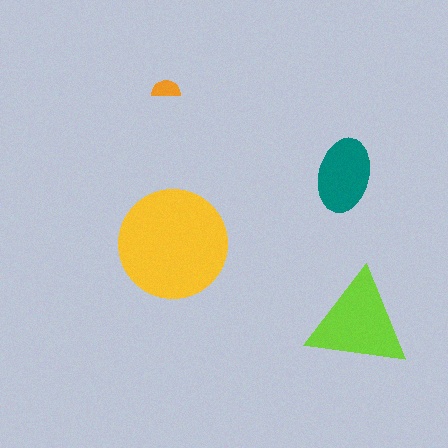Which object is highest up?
The orange semicircle is topmost.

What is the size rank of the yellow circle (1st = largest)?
1st.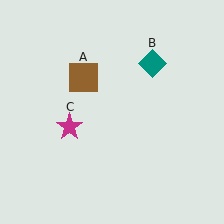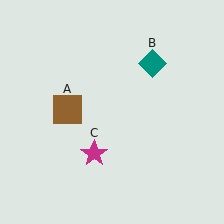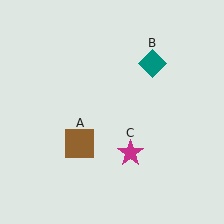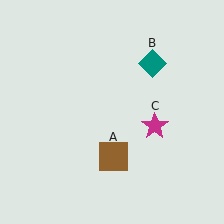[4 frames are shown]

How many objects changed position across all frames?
2 objects changed position: brown square (object A), magenta star (object C).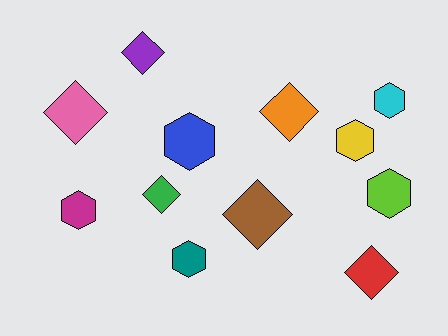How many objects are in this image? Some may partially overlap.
There are 12 objects.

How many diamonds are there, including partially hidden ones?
There are 6 diamonds.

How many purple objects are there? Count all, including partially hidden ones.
There is 1 purple object.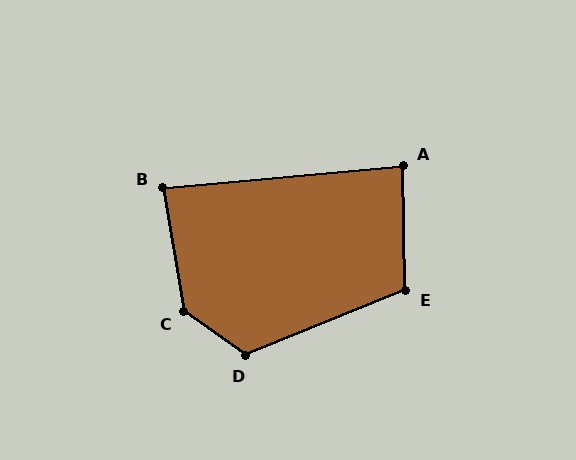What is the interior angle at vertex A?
Approximately 86 degrees (approximately right).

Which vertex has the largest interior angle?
C, at approximately 135 degrees.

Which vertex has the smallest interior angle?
B, at approximately 86 degrees.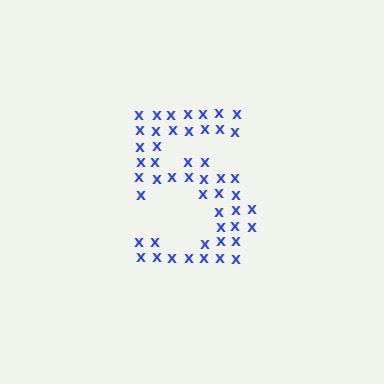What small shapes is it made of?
It is made of small letter X's.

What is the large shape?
The large shape is the digit 5.